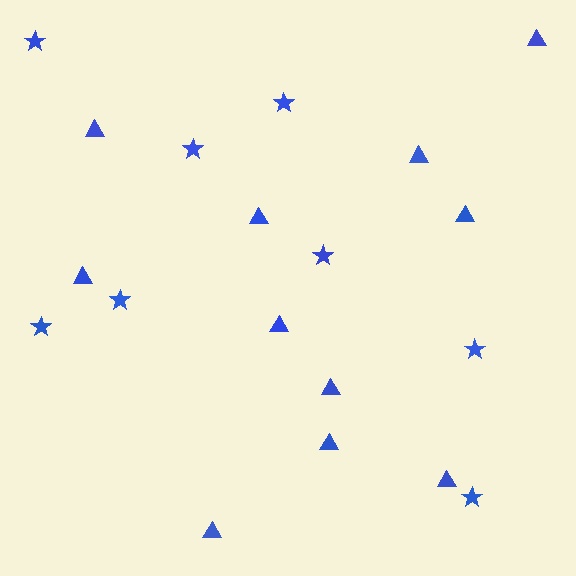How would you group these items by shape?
There are 2 groups: one group of stars (8) and one group of triangles (11).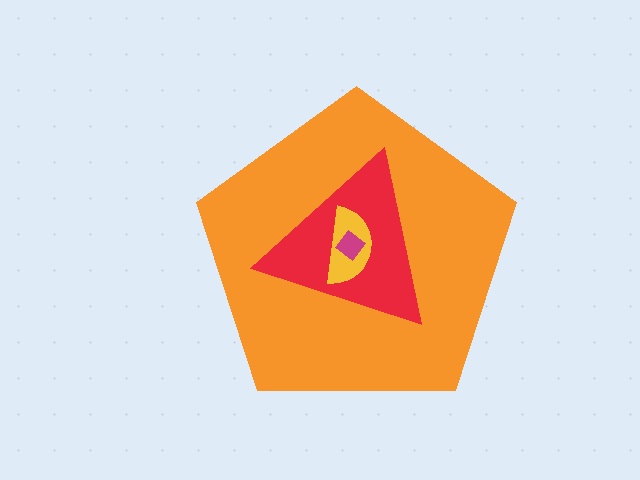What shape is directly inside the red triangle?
The yellow semicircle.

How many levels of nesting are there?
4.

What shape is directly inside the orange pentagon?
The red triangle.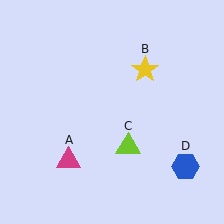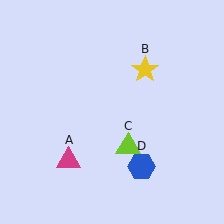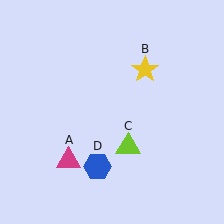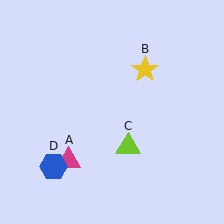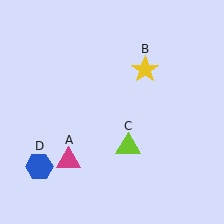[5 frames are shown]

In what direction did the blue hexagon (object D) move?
The blue hexagon (object D) moved left.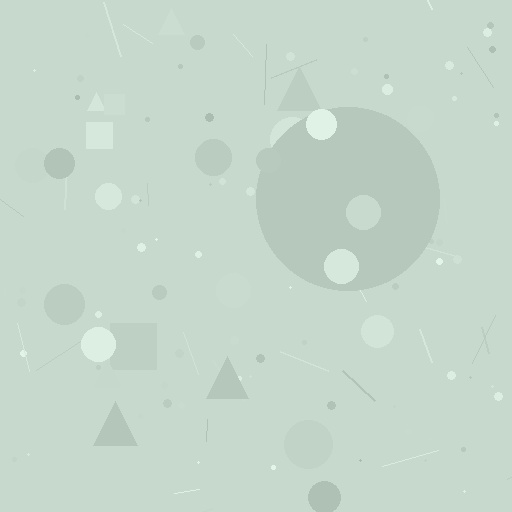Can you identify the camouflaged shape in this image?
The camouflaged shape is a circle.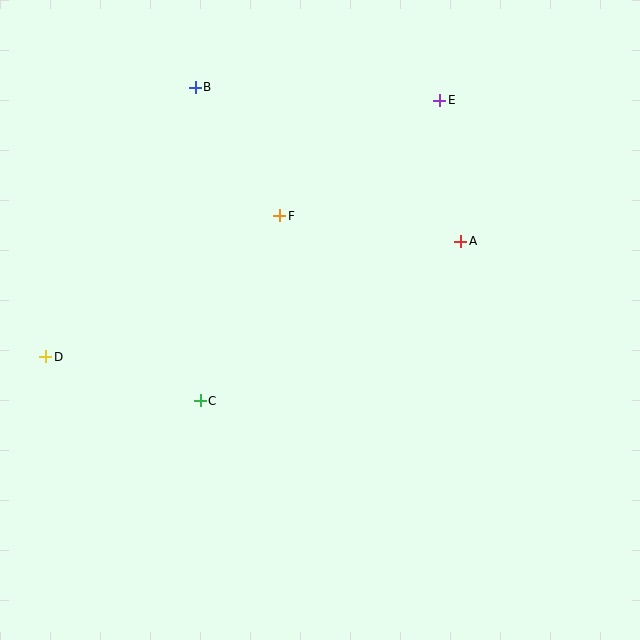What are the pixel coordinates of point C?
Point C is at (200, 401).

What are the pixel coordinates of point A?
Point A is at (461, 241).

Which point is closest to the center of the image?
Point F at (280, 216) is closest to the center.